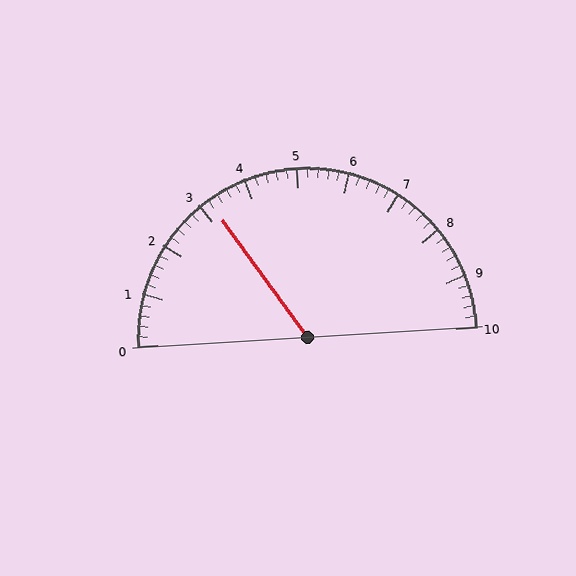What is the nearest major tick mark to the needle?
The nearest major tick mark is 3.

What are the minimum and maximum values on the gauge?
The gauge ranges from 0 to 10.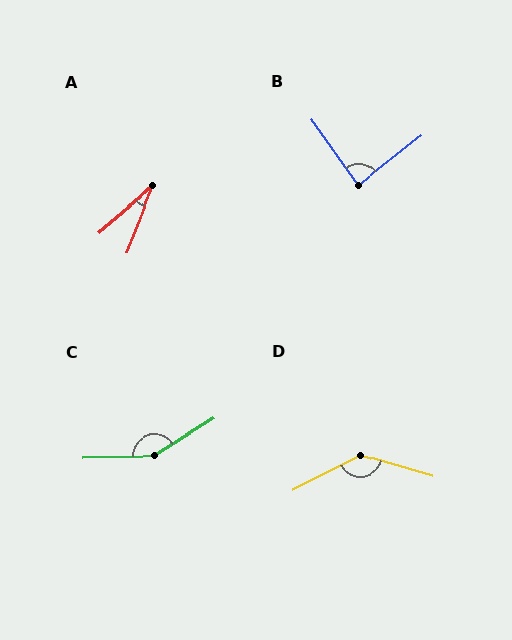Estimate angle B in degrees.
Approximately 87 degrees.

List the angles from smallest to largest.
A (28°), B (87°), D (137°), C (149°).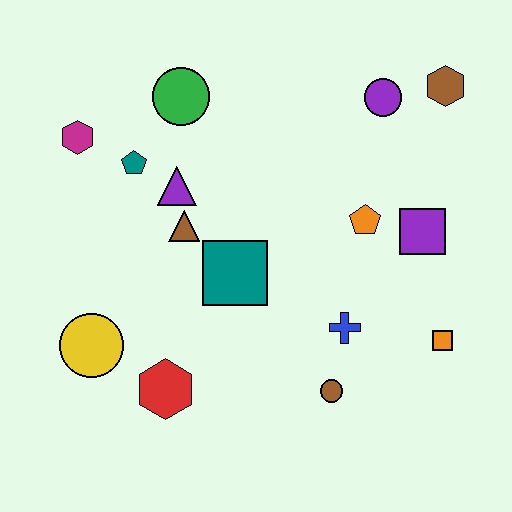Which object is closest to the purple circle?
The brown hexagon is closest to the purple circle.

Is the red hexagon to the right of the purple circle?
No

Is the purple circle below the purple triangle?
No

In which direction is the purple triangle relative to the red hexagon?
The purple triangle is above the red hexagon.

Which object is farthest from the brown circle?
The magenta hexagon is farthest from the brown circle.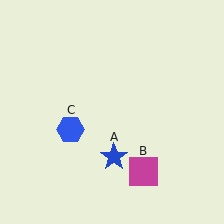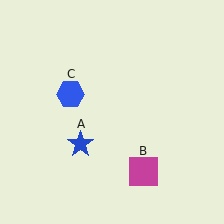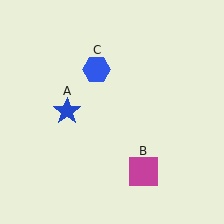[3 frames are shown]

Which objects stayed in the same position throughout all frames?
Magenta square (object B) remained stationary.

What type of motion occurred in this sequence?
The blue star (object A), blue hexagon (object C) rotated clockwise around the center of the scene.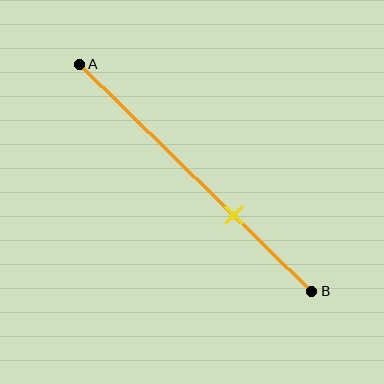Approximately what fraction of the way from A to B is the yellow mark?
The yellow mark is approximately 65% of the way from A to B.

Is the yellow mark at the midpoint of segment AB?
No, the mark is at about 65% from A, not at the 50% midpoint.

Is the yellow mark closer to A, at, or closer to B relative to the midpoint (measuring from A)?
The yellow mark is closer to point B than the midpoint of segment AB.